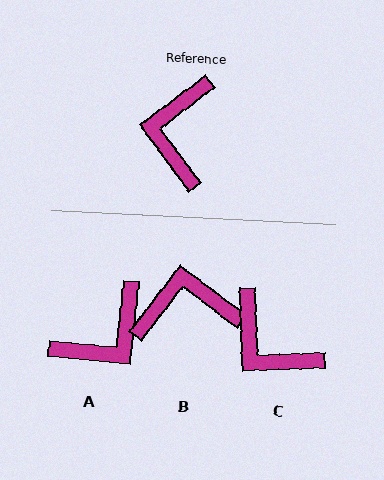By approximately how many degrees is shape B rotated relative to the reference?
Approximately 74 degrees clockwise.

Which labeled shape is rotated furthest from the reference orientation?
A, about 137 degrees away.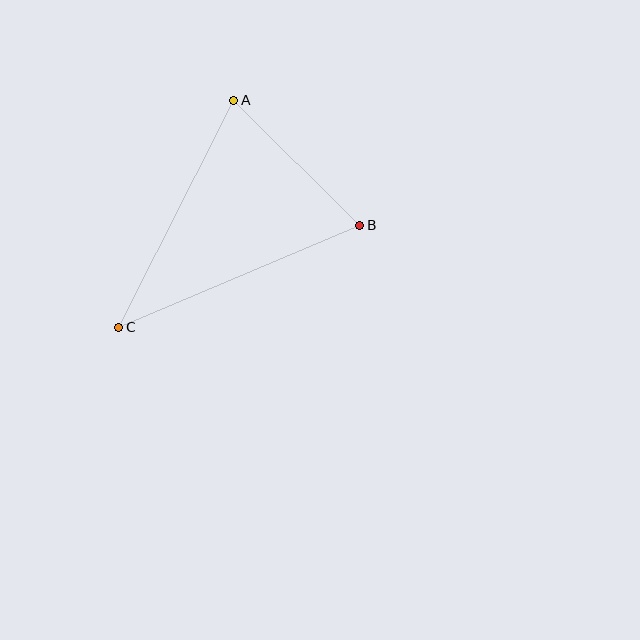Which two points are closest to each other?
Points A and B are closest to each other.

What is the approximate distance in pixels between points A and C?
The distance between A and C is approximately 254 pixels.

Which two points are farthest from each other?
Points B and C are farthest from each other.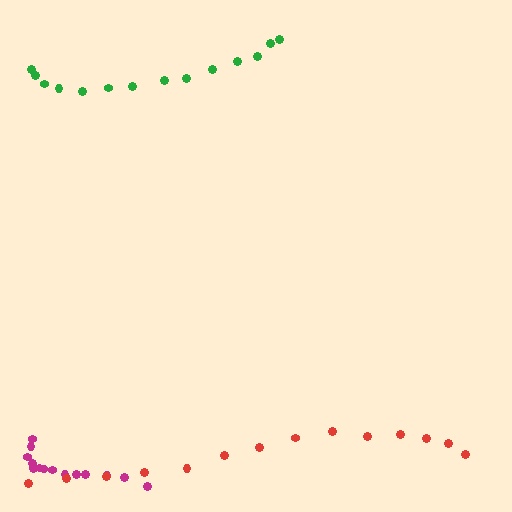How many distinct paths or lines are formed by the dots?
There are 3 distinct paths.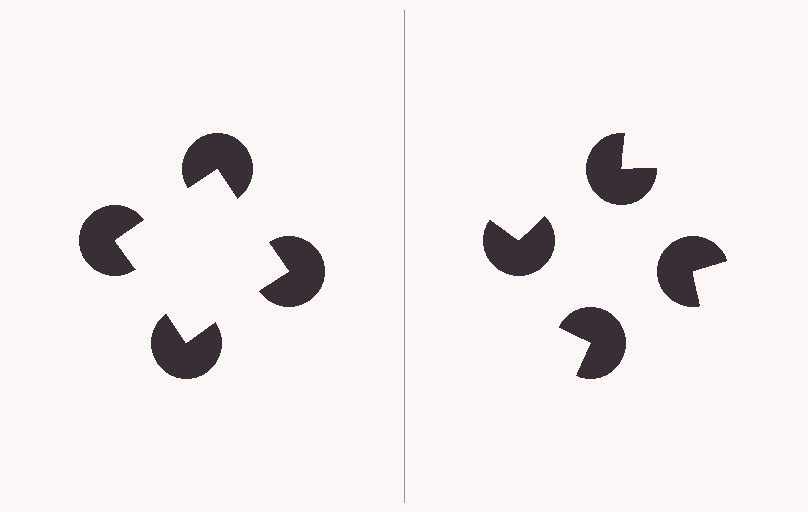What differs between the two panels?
The pac-man discs are positioned identically on both sides; only the wedge orientations differ. On the left they align to a square; on the right they are misaligned.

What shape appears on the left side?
An illusory square.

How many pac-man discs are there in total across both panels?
8 — 4 on each side.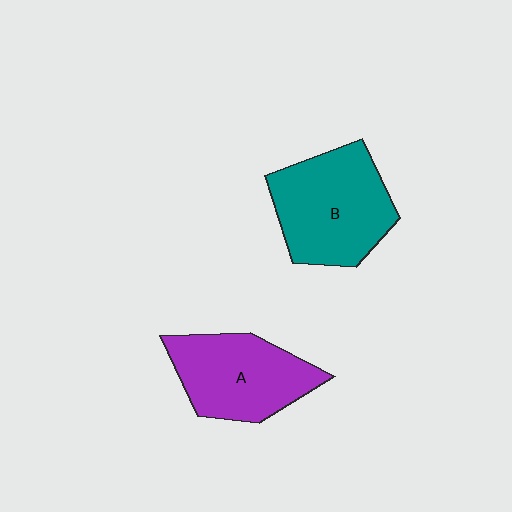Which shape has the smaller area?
Shape A (purple).